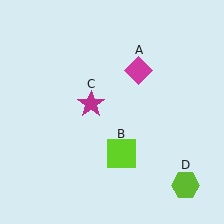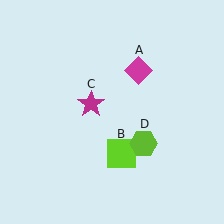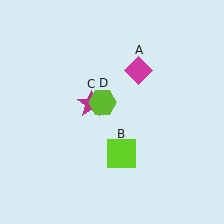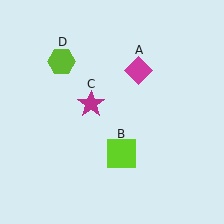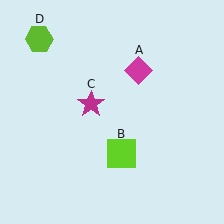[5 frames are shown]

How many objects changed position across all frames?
1 object changed position: lime hexagon (object D).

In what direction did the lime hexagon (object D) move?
The lime hexagon (object D) moved up and to the left.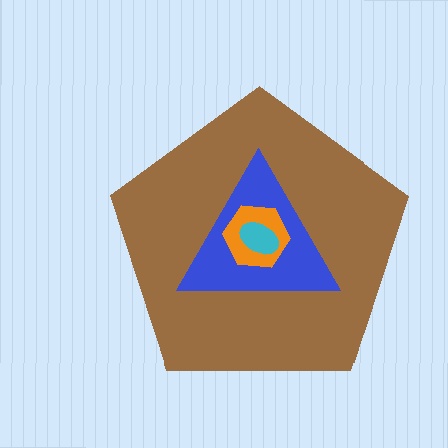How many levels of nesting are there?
4.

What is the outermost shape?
The brown pentagon.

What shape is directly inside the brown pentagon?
The blue triangle.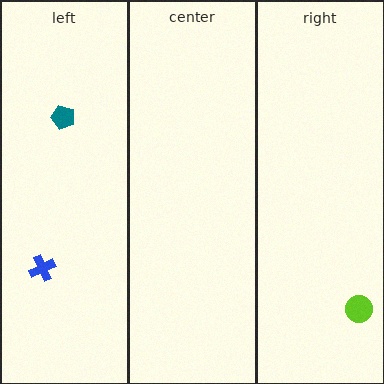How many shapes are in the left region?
2.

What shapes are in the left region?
The blue cross, the teal pentagon.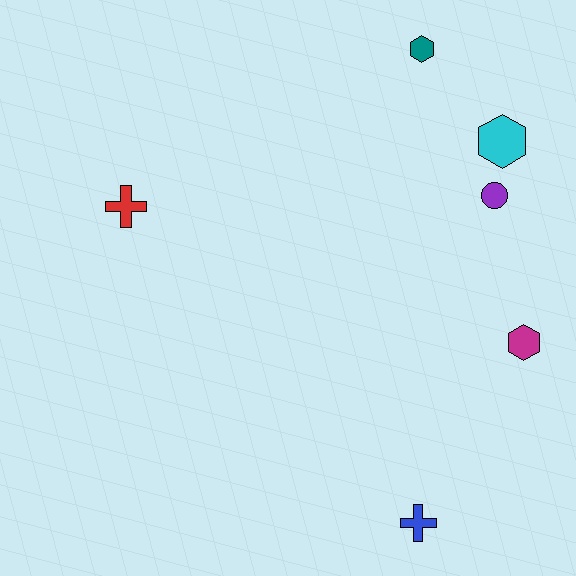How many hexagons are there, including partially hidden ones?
There are 3 hexagons.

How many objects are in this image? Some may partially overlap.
There are 6 objects.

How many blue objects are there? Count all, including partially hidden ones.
There is 1 blue object.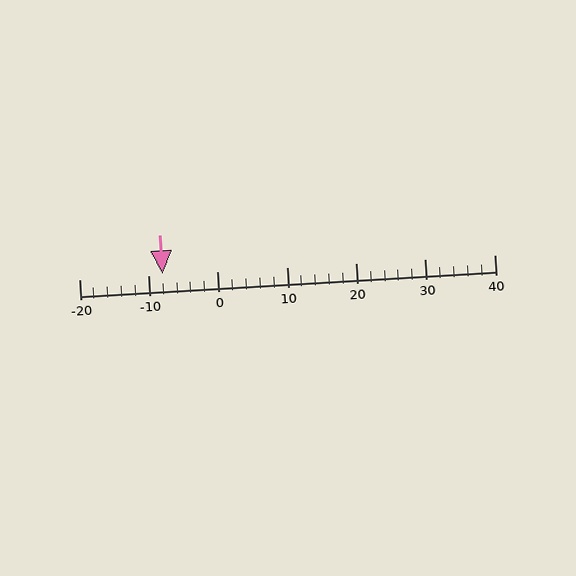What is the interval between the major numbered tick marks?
The major tick marks are spaced 10 units apart.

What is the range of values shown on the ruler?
The ruler shows values from -20 to 40.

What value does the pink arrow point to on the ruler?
The pink arrow points to approximately -8.